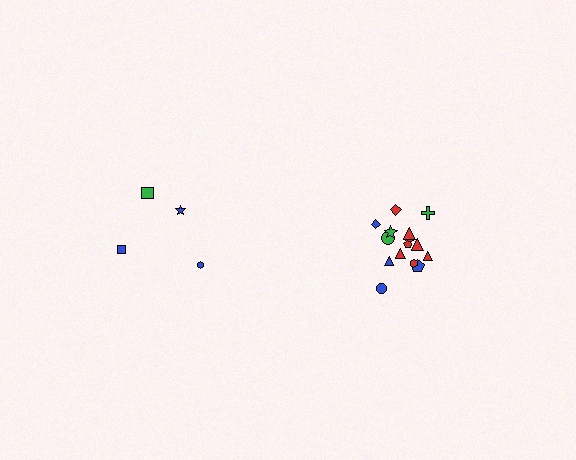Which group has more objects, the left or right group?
The right group.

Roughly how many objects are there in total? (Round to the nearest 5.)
Roughly 20 objects in total.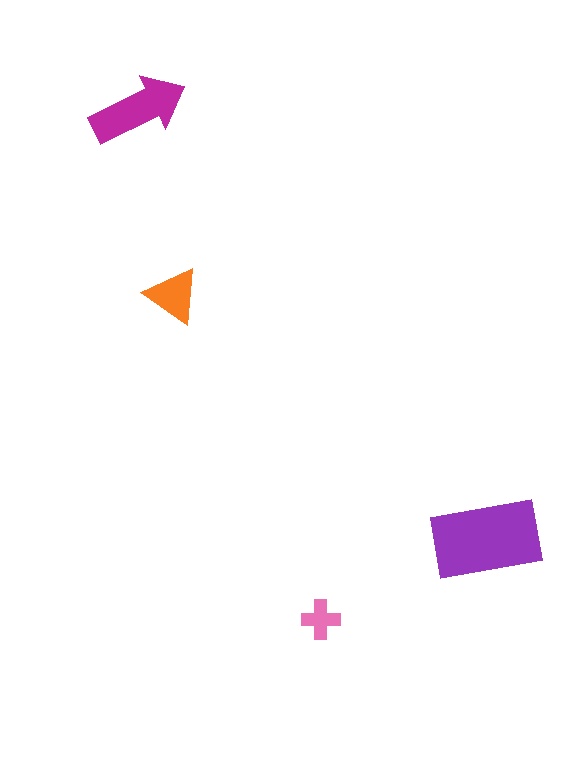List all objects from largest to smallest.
The purple rectangle, the magenta arrow, the orange triangle, the pink cross.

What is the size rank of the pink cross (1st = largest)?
4th.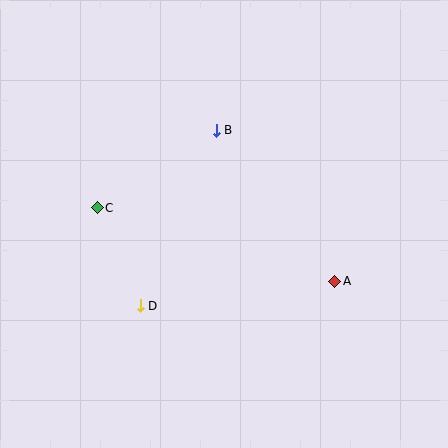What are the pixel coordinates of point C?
Point C is at (97, 208).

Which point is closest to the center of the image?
Point B at (216, 130) is closest to the center.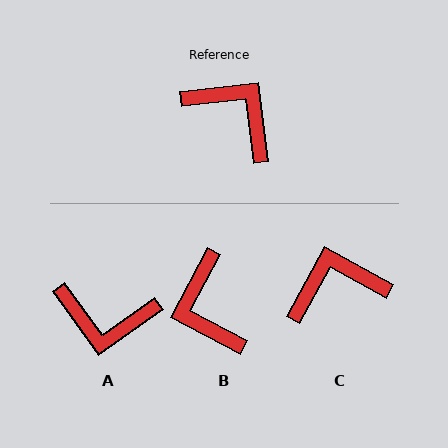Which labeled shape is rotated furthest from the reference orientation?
A, about 151 degrees away.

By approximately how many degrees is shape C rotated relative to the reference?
Approximately 54 degrees counter-clockwise.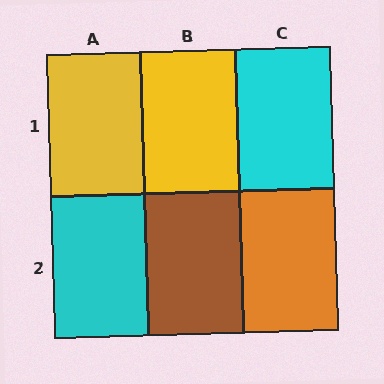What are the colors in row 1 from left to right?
Yellow, yellow, cyan.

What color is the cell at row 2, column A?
Cyan.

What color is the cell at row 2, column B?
Brown.